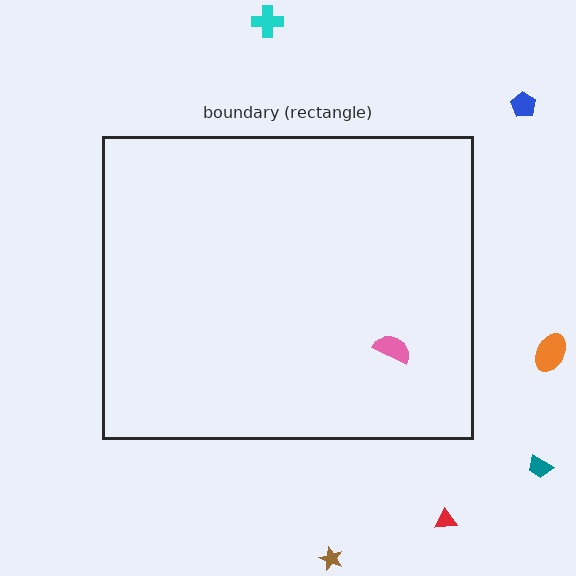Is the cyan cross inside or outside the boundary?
Outside.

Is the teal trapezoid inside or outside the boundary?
Outside.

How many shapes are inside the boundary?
1 inside, 6 outside.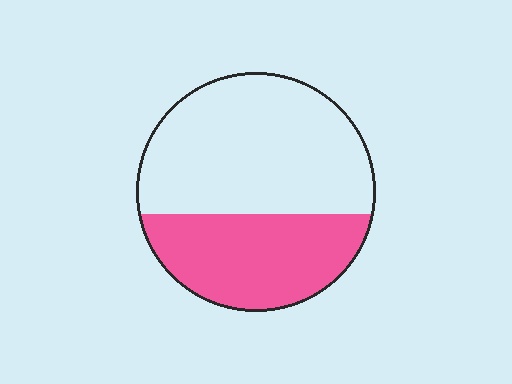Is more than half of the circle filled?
No.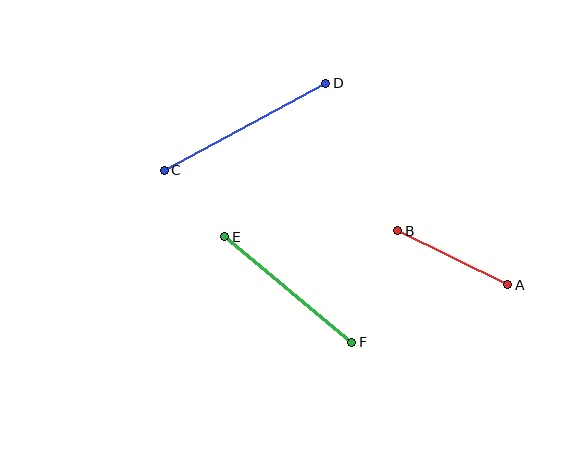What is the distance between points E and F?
The distance is approximately 165 pixels.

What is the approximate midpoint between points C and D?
The midpoint is at approximately (245, 127) pixels.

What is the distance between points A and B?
The distance is approximately 122 pixels.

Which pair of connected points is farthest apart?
Points C and D are farthest apart.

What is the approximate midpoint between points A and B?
The midpoint is at approximately (453, 258) pixels.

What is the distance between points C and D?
The distance is approximately 184 pixels.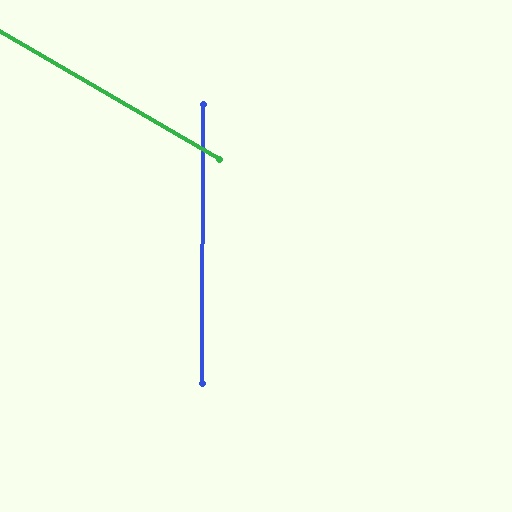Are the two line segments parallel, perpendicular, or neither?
Neither parallel nor perpendicular — they differ by about 60°.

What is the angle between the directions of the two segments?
Approximately 60 degrees.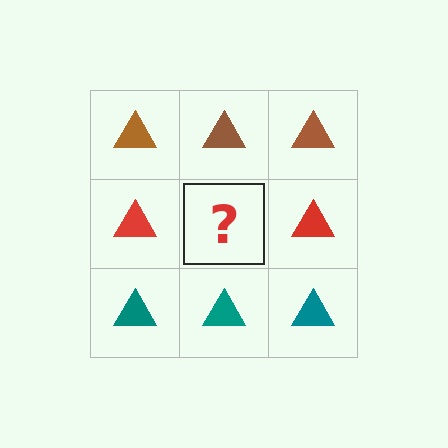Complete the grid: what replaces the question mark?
The question mark should be replaced with a red triangle.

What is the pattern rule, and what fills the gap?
The rule is that each row has a consistent color. The gap should be filled with a red triangle.